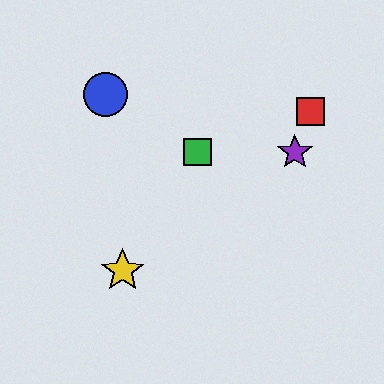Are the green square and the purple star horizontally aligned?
Yes, both are at y≈152.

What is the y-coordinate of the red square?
The red square is at y≈111.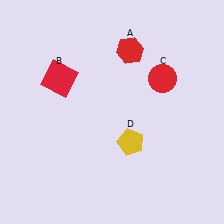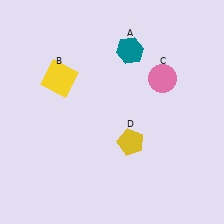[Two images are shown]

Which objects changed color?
A changed from red to teal. B changed from red to yellow. C changed from red to pink.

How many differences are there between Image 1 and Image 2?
There are 3 differences between the two images.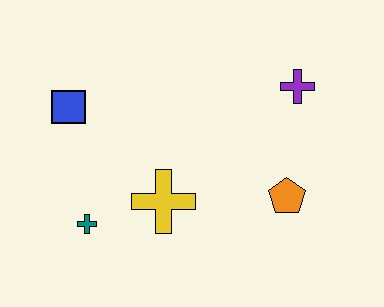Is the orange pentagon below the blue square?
Yes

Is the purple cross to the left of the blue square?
No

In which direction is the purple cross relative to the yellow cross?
The purple cross is to the right of the yellow cross.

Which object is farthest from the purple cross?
The teal cross is farthest from the purple cross.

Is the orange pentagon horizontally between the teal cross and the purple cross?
Yes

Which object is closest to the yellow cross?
The teal cross is closest to the yellow cross.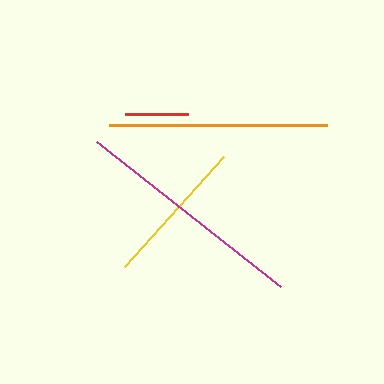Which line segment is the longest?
The magenta line is the longest at approximately 235 pixels.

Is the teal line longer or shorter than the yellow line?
The teal line is longer than the yellow line.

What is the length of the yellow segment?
The yellow segment is approximately 148 pixels long.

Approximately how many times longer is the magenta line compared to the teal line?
The magenta line is approximately 1.3 times the length of the teal line.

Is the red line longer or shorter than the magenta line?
The magenta line is longer than the red line.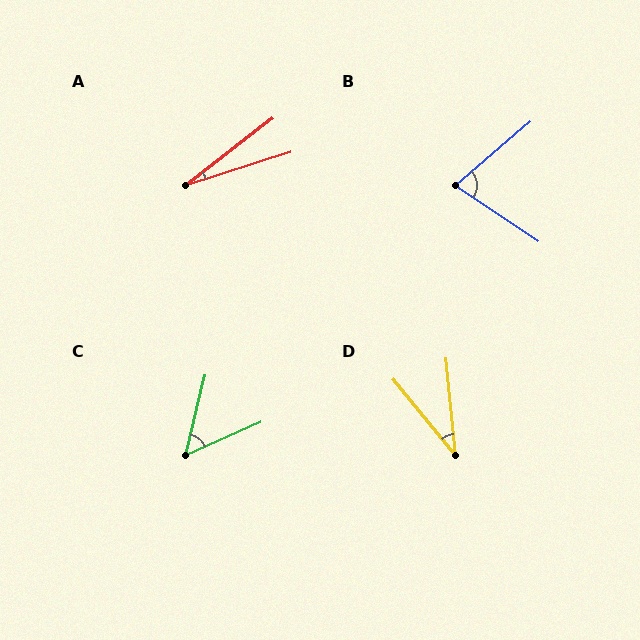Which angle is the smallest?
A, at approximately 20 degrees.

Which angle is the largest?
B, at approximately 74 degrees.